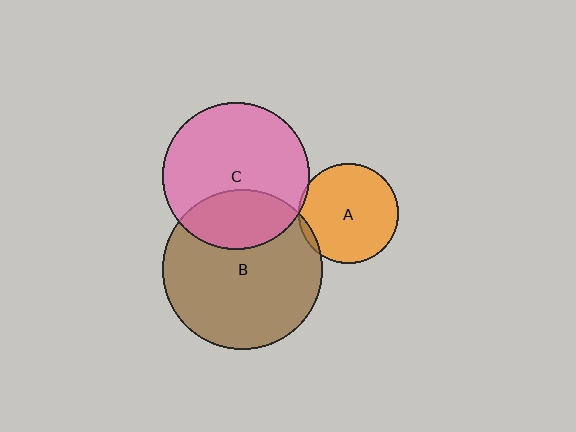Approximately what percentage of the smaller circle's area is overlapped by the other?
Approximately 5%.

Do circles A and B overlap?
Yes.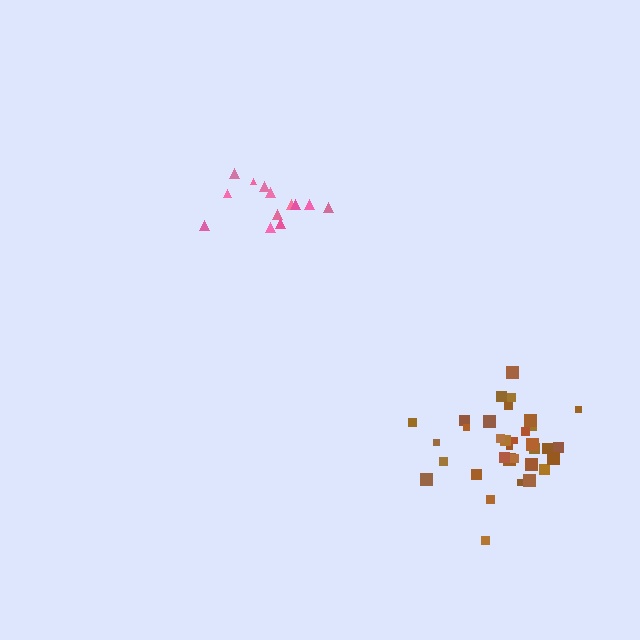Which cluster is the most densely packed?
Brown.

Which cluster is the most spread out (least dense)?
Pink.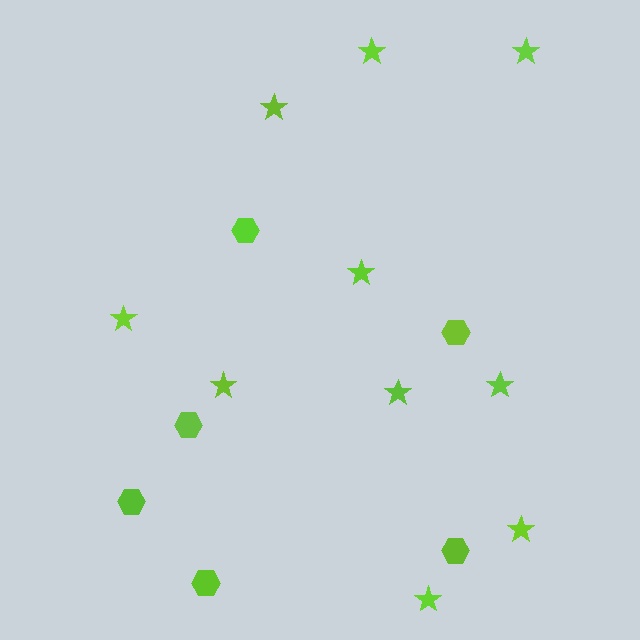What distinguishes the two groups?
There are 2 groups: one group of hexagons (6) and one group of stars (10).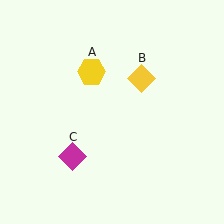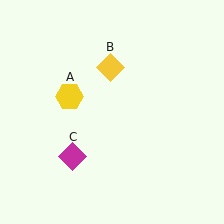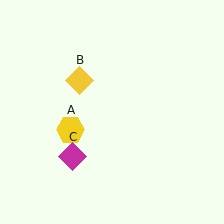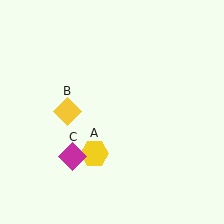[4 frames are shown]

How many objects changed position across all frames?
2 objects changed position: yellow hexagon (object A), yellow diamond (object B).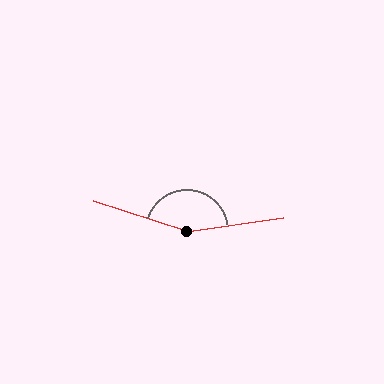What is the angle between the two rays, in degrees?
Approximately 154 degrees.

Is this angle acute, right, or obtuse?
It is obtuse.